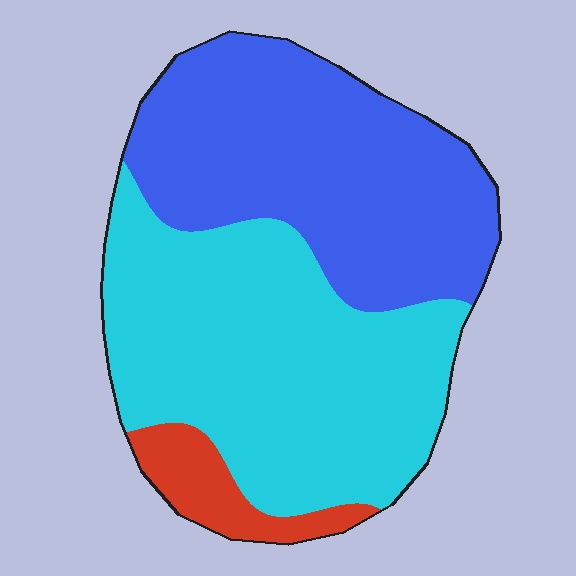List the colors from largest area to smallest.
From largest to smallest: cyan, blue, red.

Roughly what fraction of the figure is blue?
Blue takes up about two fifths (2/5) of the figure.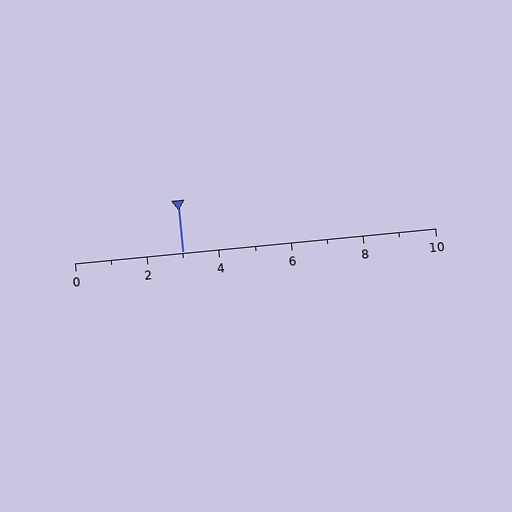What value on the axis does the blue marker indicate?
The marker indicates approximately 3.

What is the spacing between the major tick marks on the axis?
The major ticks are spaced 2 apart.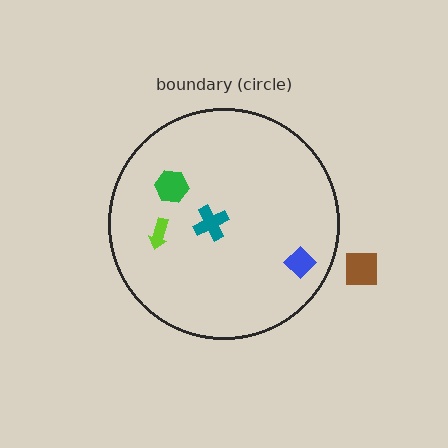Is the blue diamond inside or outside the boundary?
Inside.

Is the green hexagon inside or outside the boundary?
Inside.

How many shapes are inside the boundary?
4 inside, 1 outside.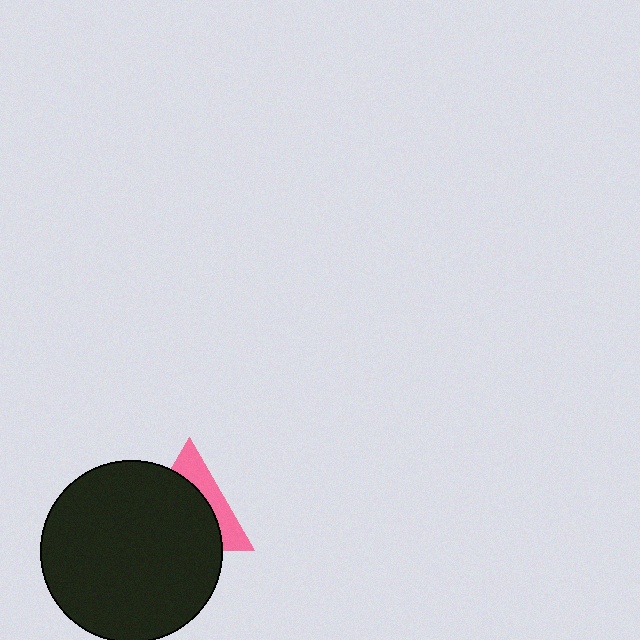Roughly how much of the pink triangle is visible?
A small part of it is visible (roughly 33%).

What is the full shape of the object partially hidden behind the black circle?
The partially hidden object is a pink triangle.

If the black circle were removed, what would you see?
You would see the complete pink triangle.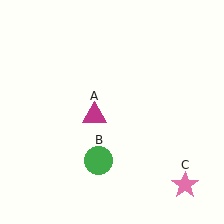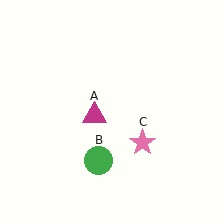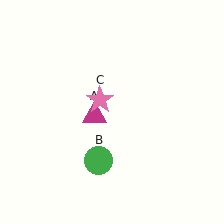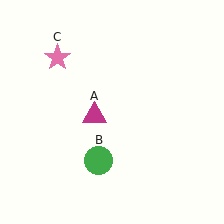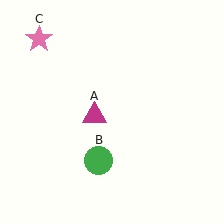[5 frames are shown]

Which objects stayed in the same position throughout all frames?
Magenta triangle (object A) and green circle (object B) remained stationary.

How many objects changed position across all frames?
1 object changed position: pink star (object C).